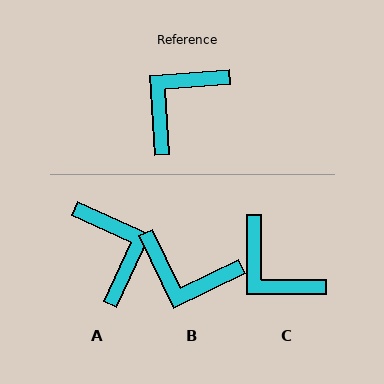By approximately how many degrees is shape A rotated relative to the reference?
Approximately 119 degrees clockwise.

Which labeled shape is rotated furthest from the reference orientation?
A, about 119 degrees away.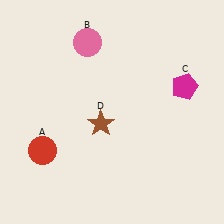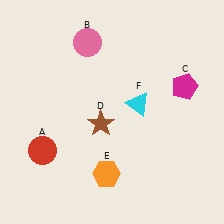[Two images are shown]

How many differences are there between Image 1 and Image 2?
There are 2 differences between the two images.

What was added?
An orange hexagon (E), a cyan triangle (F) were added in Image 2.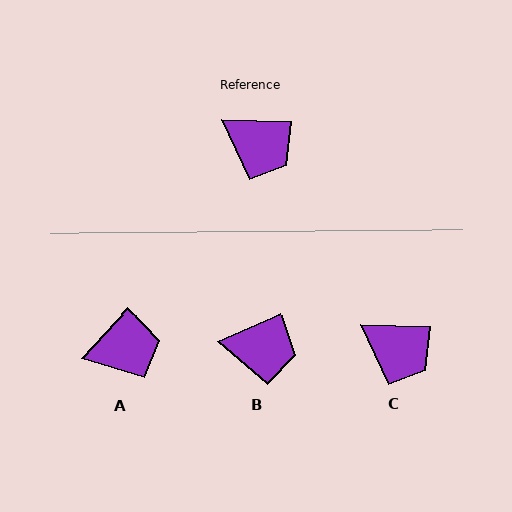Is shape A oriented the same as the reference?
No, it is off by about 48 degrees.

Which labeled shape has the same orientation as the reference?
C.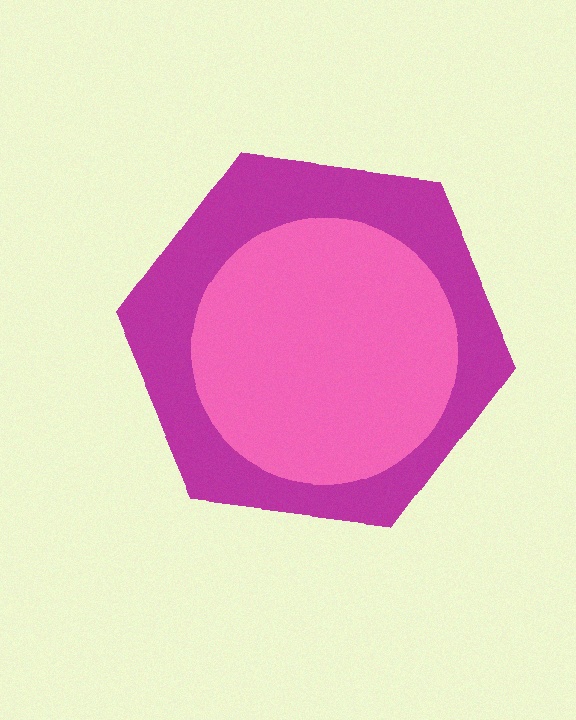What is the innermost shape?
The pink circle.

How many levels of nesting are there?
2.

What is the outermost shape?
The magenta hexagon.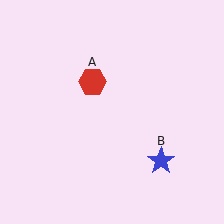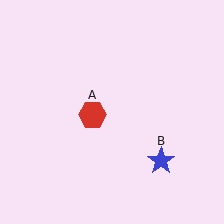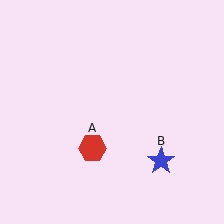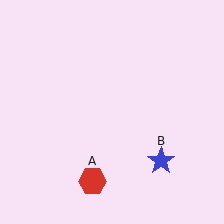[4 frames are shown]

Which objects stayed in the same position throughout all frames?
Blue star (object B) remained stationary.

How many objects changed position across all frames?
1 object changed position: red hexagon (object A).